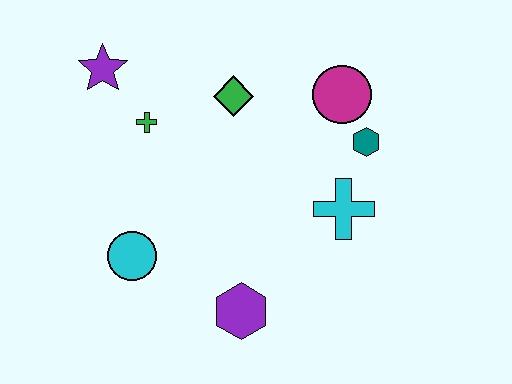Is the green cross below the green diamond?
Yes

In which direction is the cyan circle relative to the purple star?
The cyan circle is below the purple star.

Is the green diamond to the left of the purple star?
No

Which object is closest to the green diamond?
The green cross is closest to the green diamond.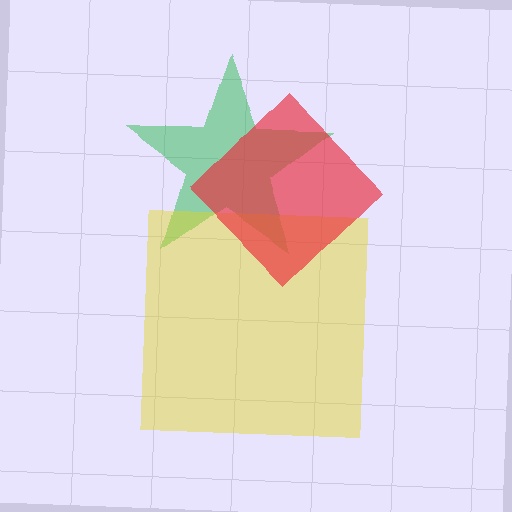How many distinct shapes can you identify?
There are 3 distinct shapes: a green star, a yellow square, a red diamond.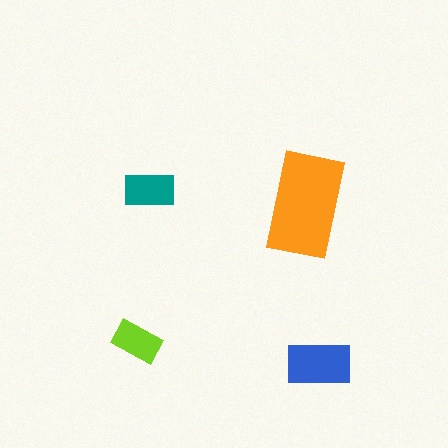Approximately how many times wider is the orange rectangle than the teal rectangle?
About 2 times wider.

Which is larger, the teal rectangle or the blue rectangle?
The blue one.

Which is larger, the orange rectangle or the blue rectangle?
The orange one.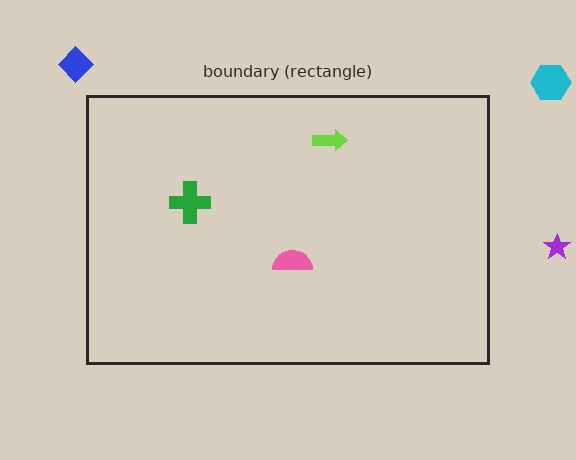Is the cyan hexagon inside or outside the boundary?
Outside.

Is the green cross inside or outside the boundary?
Inside.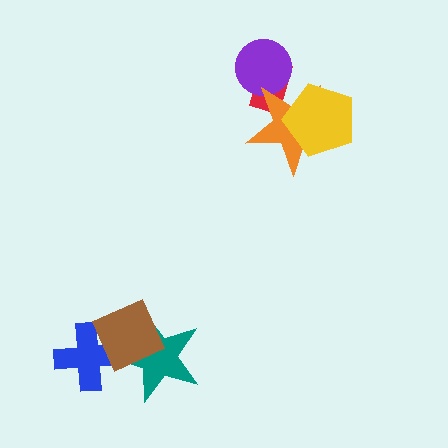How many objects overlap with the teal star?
2 objects overlap with the teal star.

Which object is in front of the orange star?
The yellow pentagon is in front of the orange star.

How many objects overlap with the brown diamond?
2 objects overlap with the brown diamond.